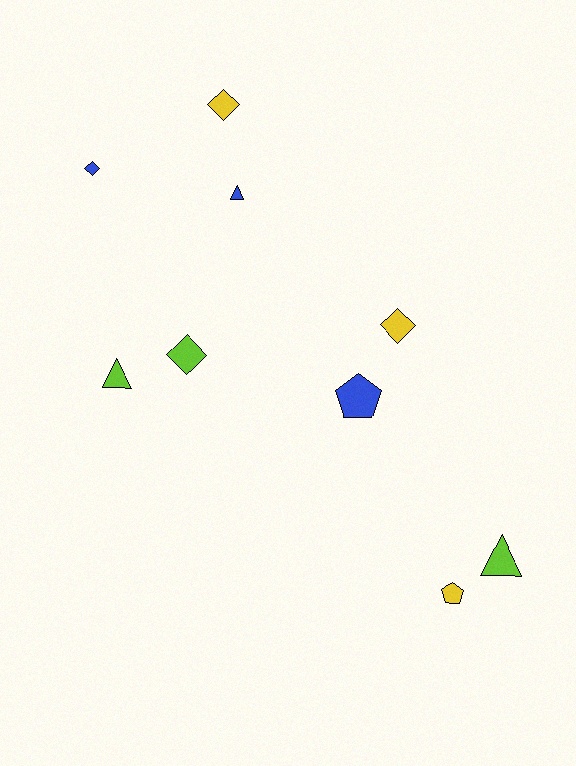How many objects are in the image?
There are 9 objects.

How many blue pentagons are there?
There is 1 blue pentagon.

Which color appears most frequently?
Yellow, with 3 objects.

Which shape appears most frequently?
Diamond, with 4 objects.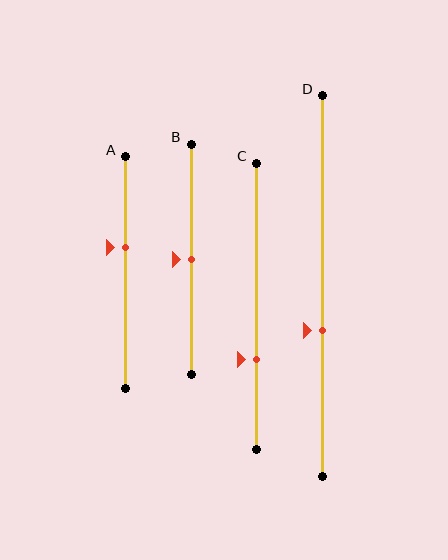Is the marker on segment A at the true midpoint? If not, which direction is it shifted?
No, the marker on segment A is shifted upward by about 11% of the segment length.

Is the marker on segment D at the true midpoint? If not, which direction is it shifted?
No, the marker on segment D is shifted downward by about 12% of the segment length.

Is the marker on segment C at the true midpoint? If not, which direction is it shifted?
No, the marker on segment C is shifted downward by about 18% of the segment length.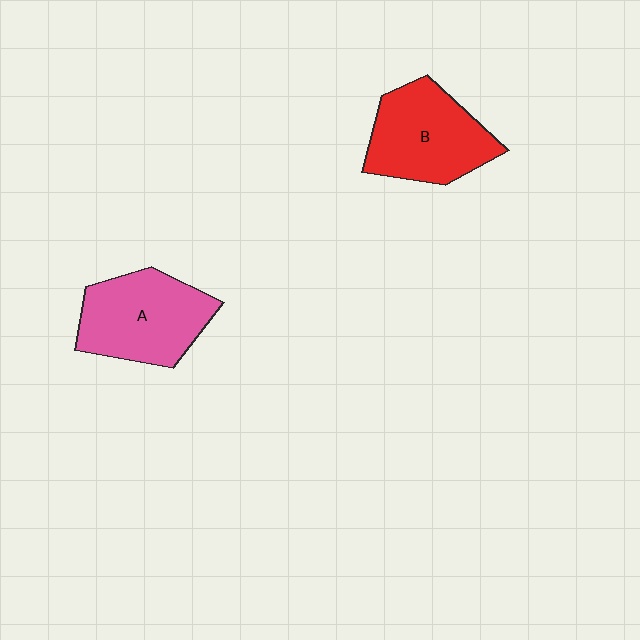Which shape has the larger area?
Shape A (pink).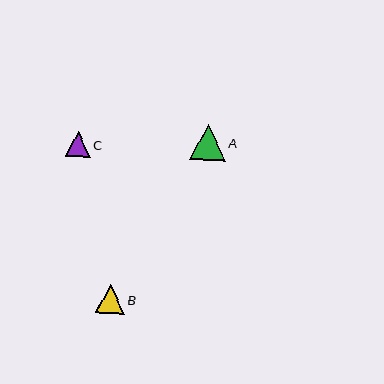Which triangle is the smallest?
Triangle C is the smallest with a size of approximately 25 pixels.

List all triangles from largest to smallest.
From largest to smallest: A, B, C.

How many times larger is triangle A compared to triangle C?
Triangle A is approximately 1.4 times the size of triangle C.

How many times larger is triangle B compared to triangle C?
Triangle B is approximately 1.1 times the size of triangle C.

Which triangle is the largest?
Triangle A is the largest with a size of approximately 36 pixels.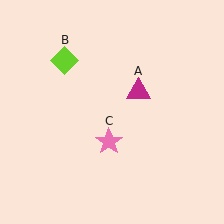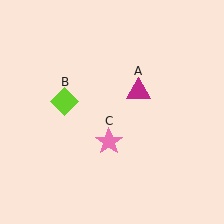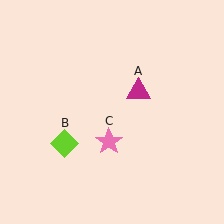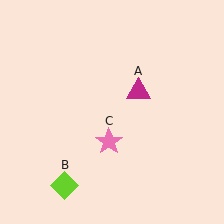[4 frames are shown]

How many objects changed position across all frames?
1 object changed position: lime diamond (object B).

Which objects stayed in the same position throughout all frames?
Magenta triangle (object A) and pink star (object C) remained stationary.